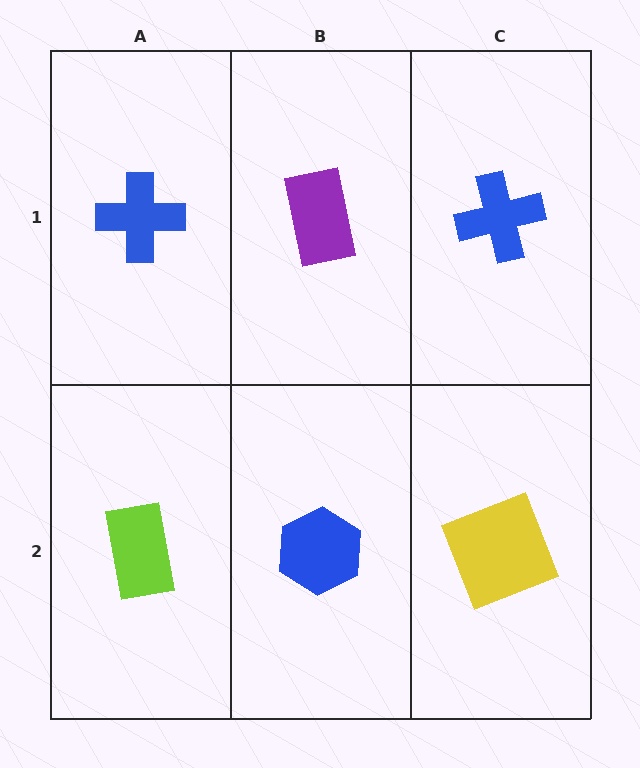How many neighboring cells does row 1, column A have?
2.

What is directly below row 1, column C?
A yellow square.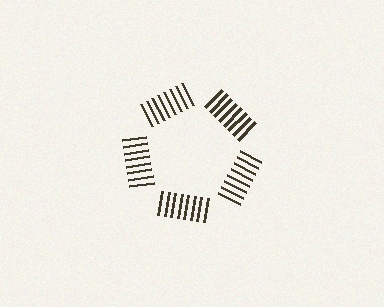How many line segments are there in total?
40 — 8 along each of the 5 edges.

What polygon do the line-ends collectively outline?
An illusory pentagon — the line segments terminate on its edges but no continuous stroke is drawn.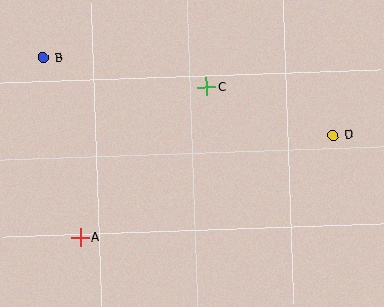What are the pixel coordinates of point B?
Point B is at (43, 58).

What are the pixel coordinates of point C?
Point C is at (206, 87).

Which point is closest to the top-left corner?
Point B is closest to the top-left corner.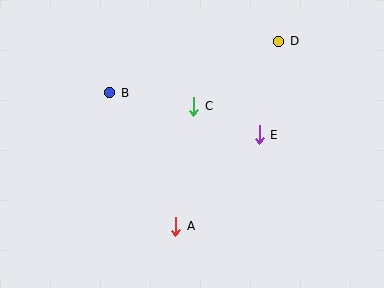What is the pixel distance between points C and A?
The distance between C and A is 121 pixels.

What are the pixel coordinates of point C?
Point C is at (194, 106).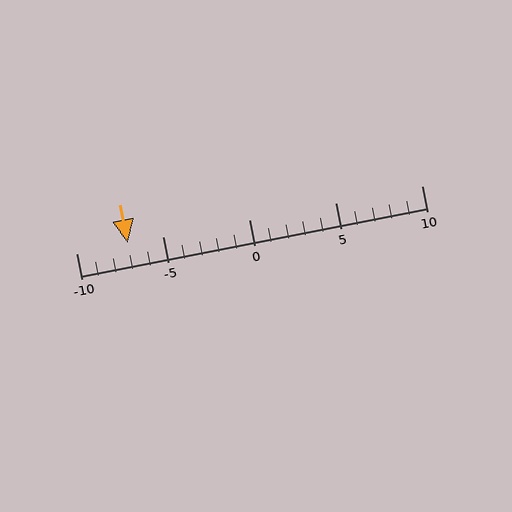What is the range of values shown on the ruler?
The ruler shows values from -10 to 10.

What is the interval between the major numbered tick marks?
The major tick marks are spaced 5 units apart.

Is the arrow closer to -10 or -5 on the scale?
The arrow is closer to -5.